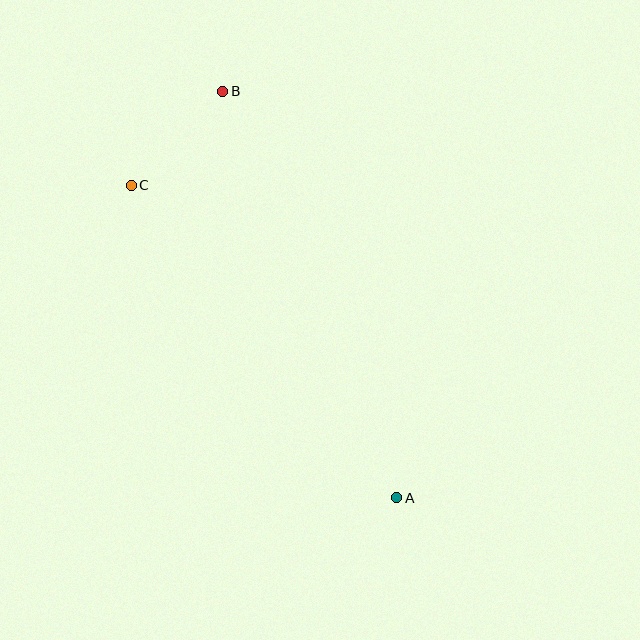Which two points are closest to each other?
Points B and C are closest to each other.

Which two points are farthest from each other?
Points A and B are farthest from each other.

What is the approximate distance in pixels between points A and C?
The distance between A and C is approximately 410 pixels.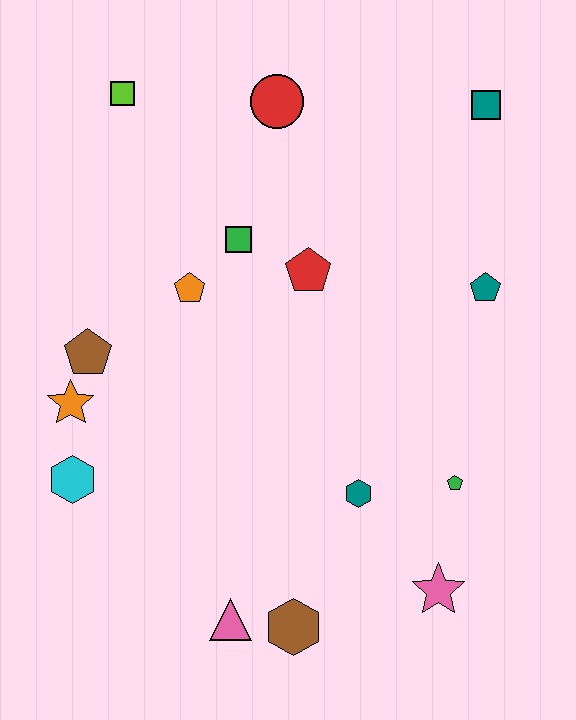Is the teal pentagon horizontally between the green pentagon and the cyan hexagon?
No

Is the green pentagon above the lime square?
No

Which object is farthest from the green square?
The pink star is farthest from the green square.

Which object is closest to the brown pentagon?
The orange star is closest to the brown pentagon.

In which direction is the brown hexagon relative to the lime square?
The brown hexagon is below the lime square.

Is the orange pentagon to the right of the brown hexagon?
No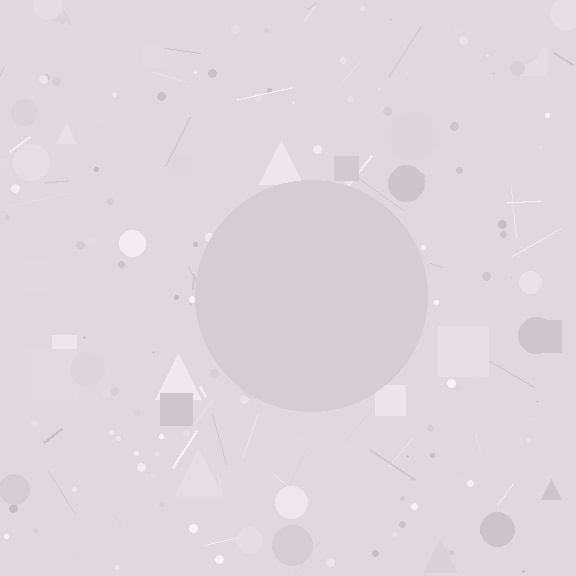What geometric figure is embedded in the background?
A circle is embedded in the background.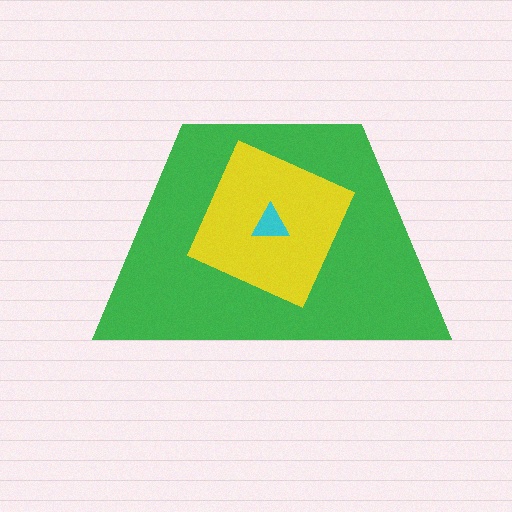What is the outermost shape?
The green trapezoid.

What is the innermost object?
The cyan triangle.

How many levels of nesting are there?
3.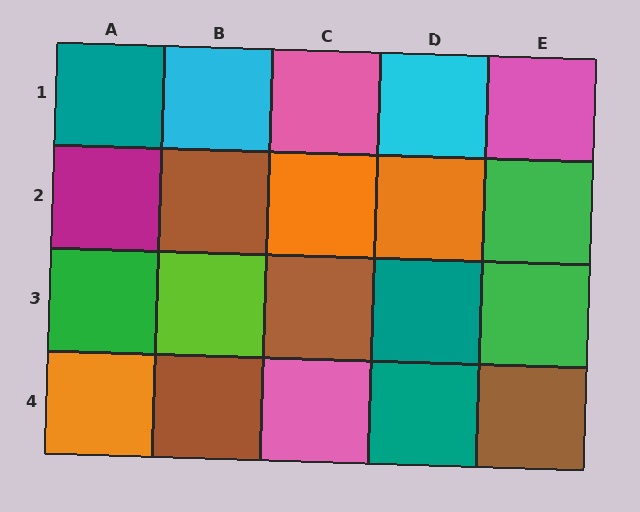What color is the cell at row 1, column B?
Cyan.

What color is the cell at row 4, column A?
Orange.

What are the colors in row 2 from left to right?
Magenta, brown, orange, orange, green.